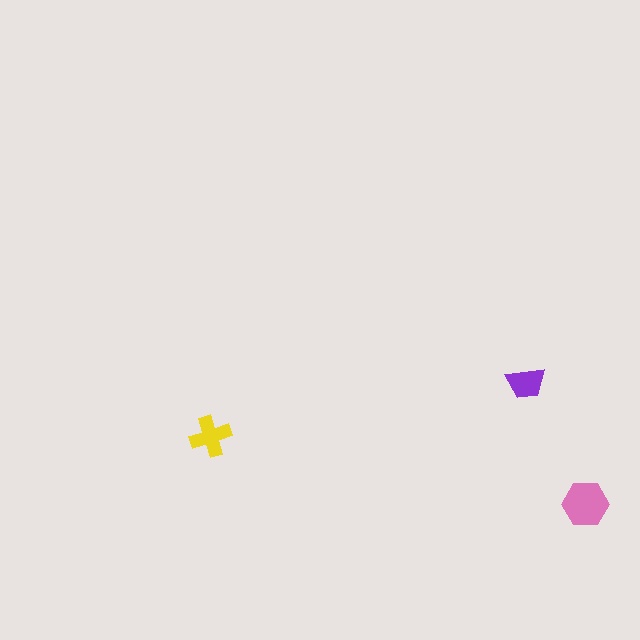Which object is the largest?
The pink hexagon.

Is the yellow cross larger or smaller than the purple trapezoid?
Larger.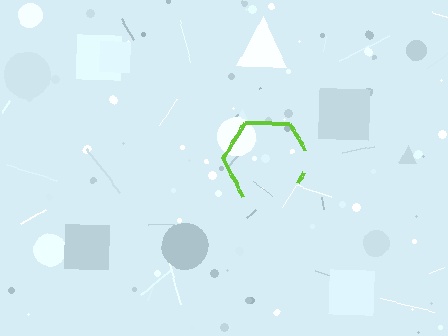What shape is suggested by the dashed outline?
The dashed outline suggests a hexagon.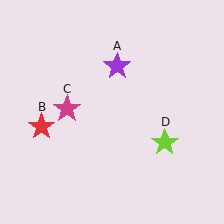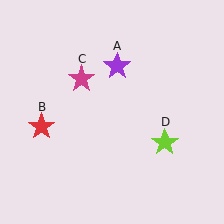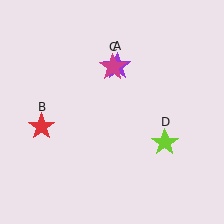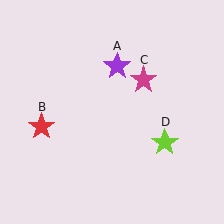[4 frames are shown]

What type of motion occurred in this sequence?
The magenta star (object C) rotated clockwise around the center of the scene.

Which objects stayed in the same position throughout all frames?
Purple star (object A) and red star (object B) and lime star (object D) remained stationary.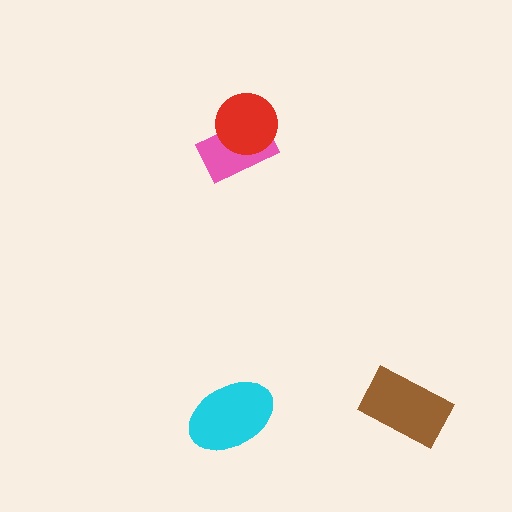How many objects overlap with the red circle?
1 object overlaps with the red circle.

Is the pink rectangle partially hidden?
Yes, it is partially covered by another shape.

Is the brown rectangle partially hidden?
No, no other shape covers it.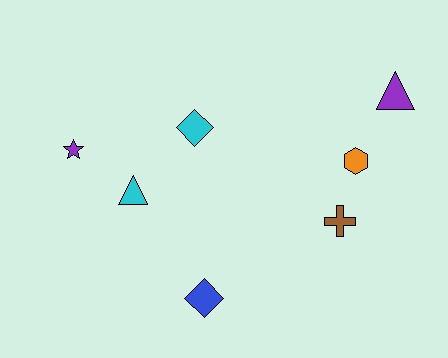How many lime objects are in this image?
There are no lime objects.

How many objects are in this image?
There are 7 objects.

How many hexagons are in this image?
There is 1 hexagon.